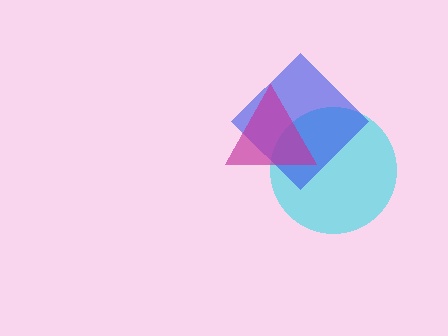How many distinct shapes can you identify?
There are 3 distinct shapes: a cyan circle, a blue diamond, a magenta triangle.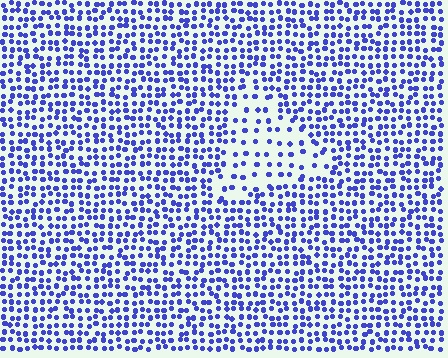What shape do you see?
I see a triangle.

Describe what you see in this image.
The image contains small blue elements arranged at two different densities. A triangle-shaped region is visible where the elements are less densely packed than the surrounding area.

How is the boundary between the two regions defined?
The boundary is defined by a change in element density (approximately 2.2x ratio). All elements are the same color, size, and shape.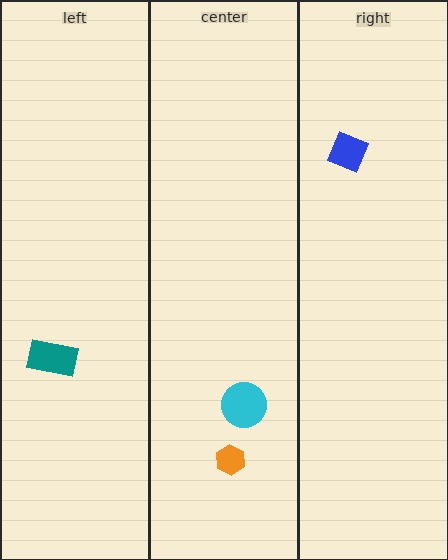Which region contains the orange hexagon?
The center region.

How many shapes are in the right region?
1.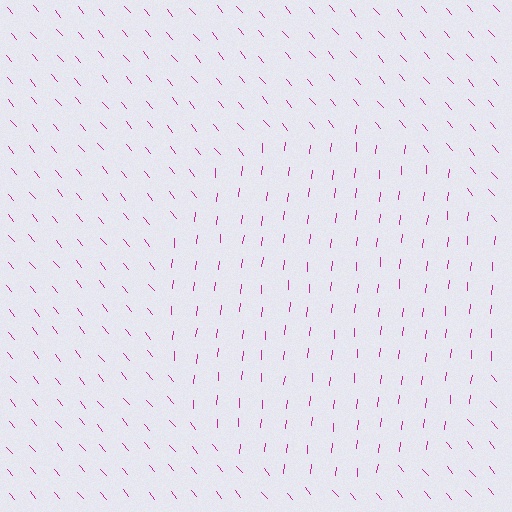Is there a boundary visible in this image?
Yes, there is a texture boundary formed by a change in line orientation.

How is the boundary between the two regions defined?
The boundary is defined purely by a change in line orientation (approximately 45 degrees difference). All lines are the same color and thickness.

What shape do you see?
I see a circle.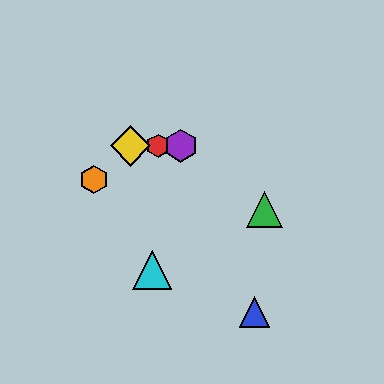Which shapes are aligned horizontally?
The red hexagon, the yellow diamond, the purple hexagon are aligned horizontally.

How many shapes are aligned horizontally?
3 shapes (the red hexagon, the yellow diamond, the purple hexagon) are aligned horizontally.